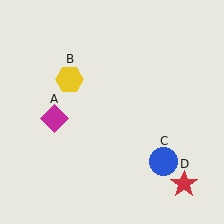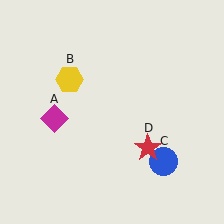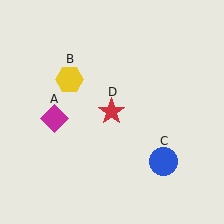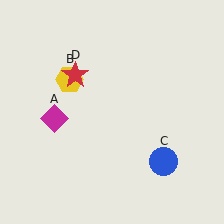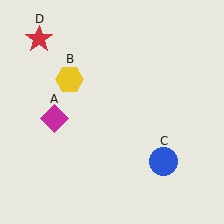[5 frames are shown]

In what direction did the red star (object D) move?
The red star (object D) moved up and to the left.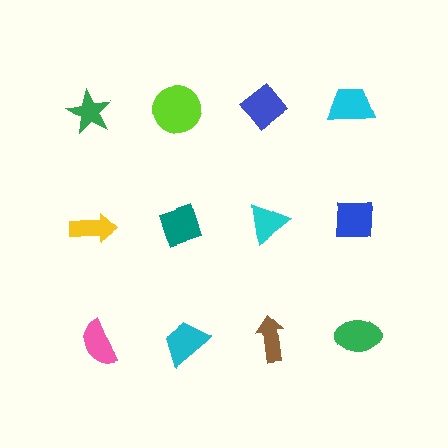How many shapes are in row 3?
4 shapes.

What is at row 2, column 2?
A teal diamond.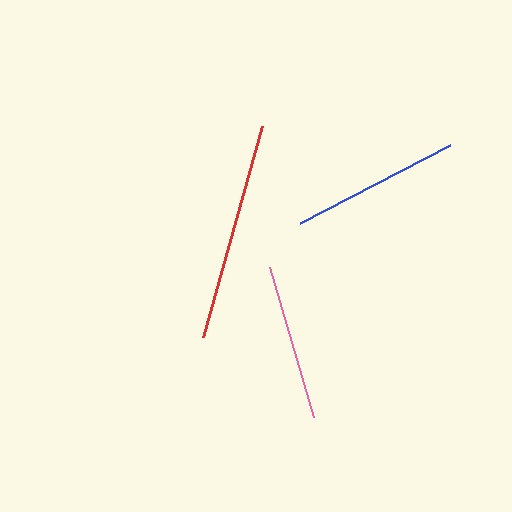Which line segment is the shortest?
The pink line is the shortest at approximately 156 pixels.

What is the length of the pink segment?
The pink segment is approximately 156 pixels long.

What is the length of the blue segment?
The blue segment is approximately 170 pixels long.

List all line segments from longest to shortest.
From longest to shortest: red, blue, pink.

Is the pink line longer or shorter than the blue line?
The blue line is longer than the pink line.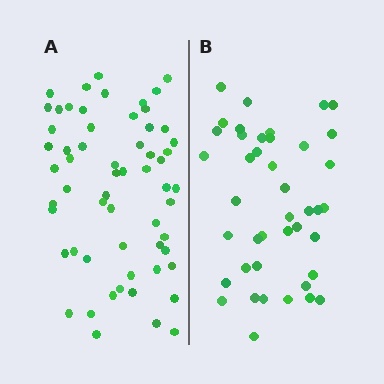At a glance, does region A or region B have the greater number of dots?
Region A (the left region) has more dots.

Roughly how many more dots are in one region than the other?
Region A has approximately 20 more dots than region B.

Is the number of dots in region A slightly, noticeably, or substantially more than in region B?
Region A has noticeably more, but not dramatically so. The ratio is roughly 1.4 to 1.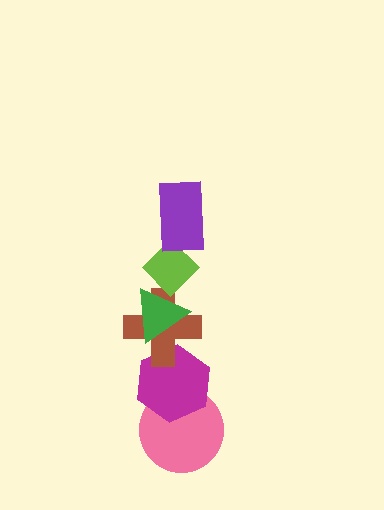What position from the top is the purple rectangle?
The purple rectangle is 1st from the top.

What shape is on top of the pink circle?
The magenta hexagon is on top of the pink circle.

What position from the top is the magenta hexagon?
The magenta hexagon is 5th from the top.